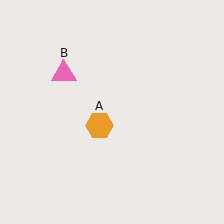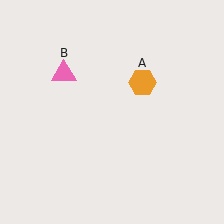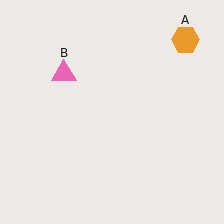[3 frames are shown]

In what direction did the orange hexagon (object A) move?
The orange hexagon (object A) moved up and to the right.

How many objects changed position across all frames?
1 object changed position: orange hexagon (object A).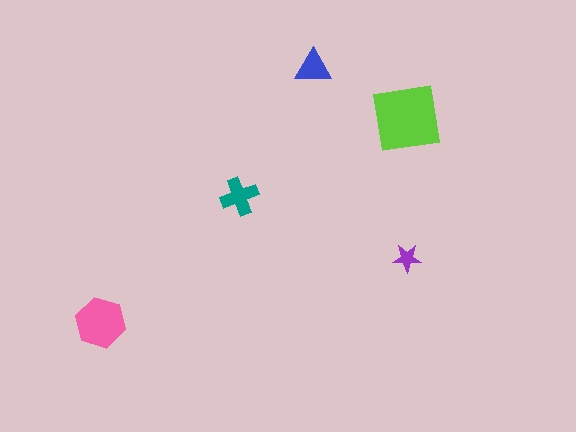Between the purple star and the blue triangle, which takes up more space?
The blue triangle.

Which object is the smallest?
The purple star.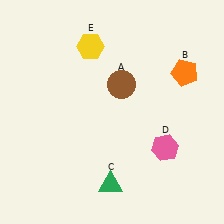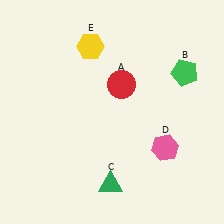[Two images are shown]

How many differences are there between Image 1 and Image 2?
There are 2 differences between the two images.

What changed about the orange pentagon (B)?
In Image 1, B is orange. In Image 2, it changed to green.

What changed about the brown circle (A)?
In Image 1, A is brown. In Image 2, it changed to red.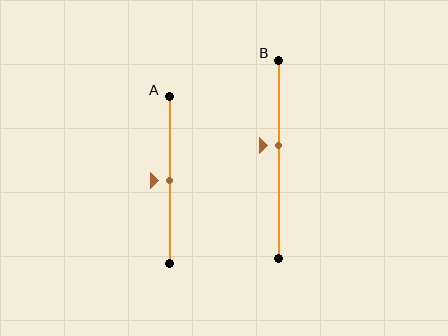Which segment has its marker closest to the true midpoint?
Segment A has its marker closest to the true midpoint.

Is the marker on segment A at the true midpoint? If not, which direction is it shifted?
Yes, the marker on segment A is at the true midpoint.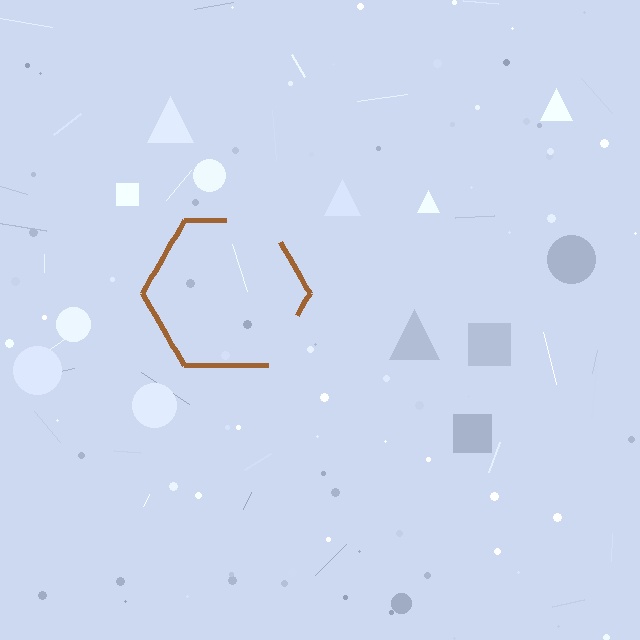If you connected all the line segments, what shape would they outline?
They would outline a hexagon.